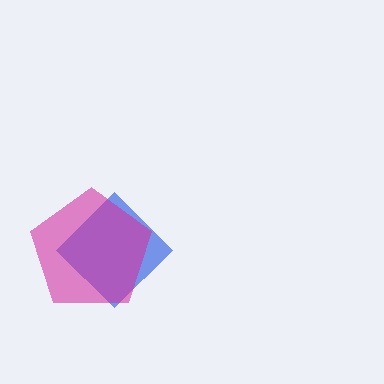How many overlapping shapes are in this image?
There are 2 overlapping shapes in the image.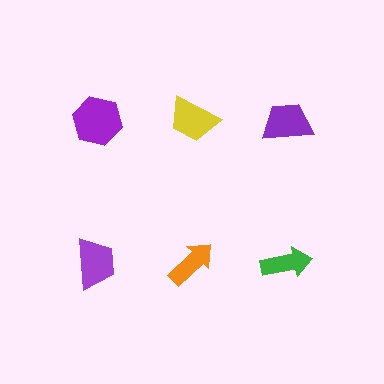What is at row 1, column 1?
A purple hexagon.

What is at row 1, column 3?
A purple trapezoid.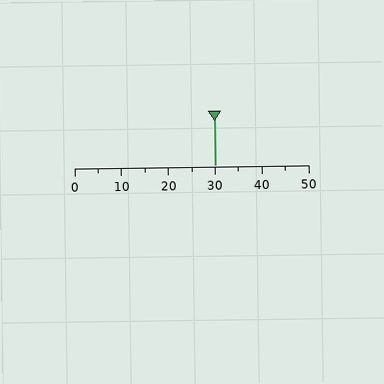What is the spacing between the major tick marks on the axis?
The major ticks are spaced 10 apart.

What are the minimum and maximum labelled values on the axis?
The axis runs from 0 to 50.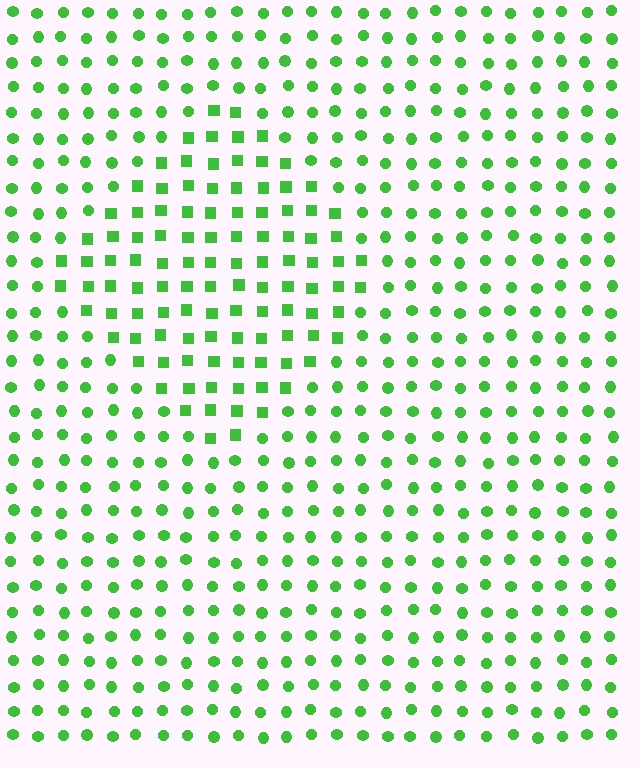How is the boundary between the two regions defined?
The boundary is defined by a change in element shape: squares inside vs. circles outside. All elements share the same color and spacing.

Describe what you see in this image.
The image is filled with small green elements arranged in a uniform grid. A diamond-shaped region contains squares, while the surrounding area contains circles. The boundary is defined purely by the change in element shape.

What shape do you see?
I see a diamond.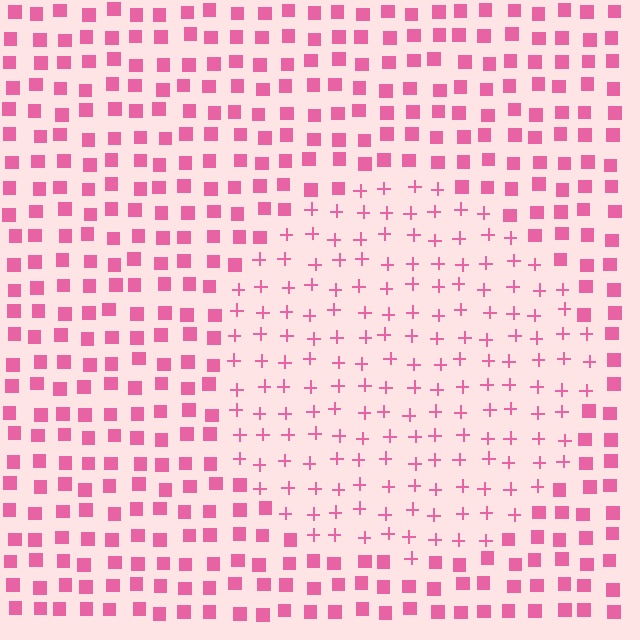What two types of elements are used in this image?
The image uses plus signs inside the circle region and squares outside it.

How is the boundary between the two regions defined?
The boundary is defined by a change in element shape: plus signs inside vs. squares outside. All elements share the same color and spacing.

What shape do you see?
I see a circle.